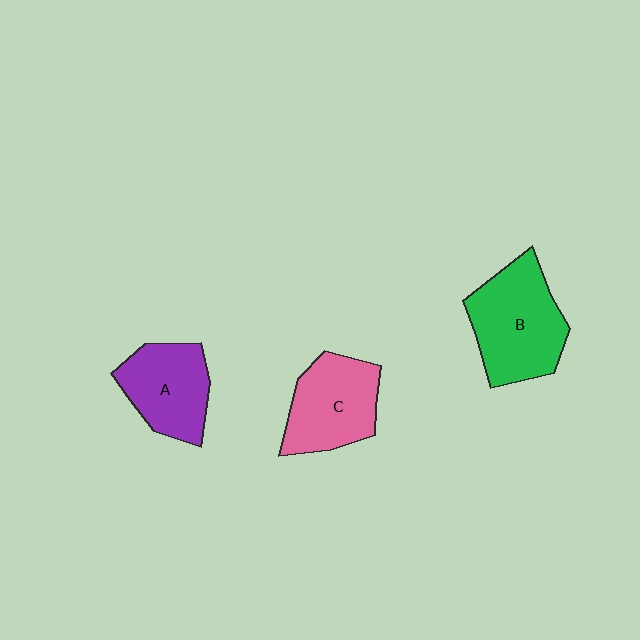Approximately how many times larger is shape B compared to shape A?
Approximately 1.3 times.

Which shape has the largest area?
Shape B (green).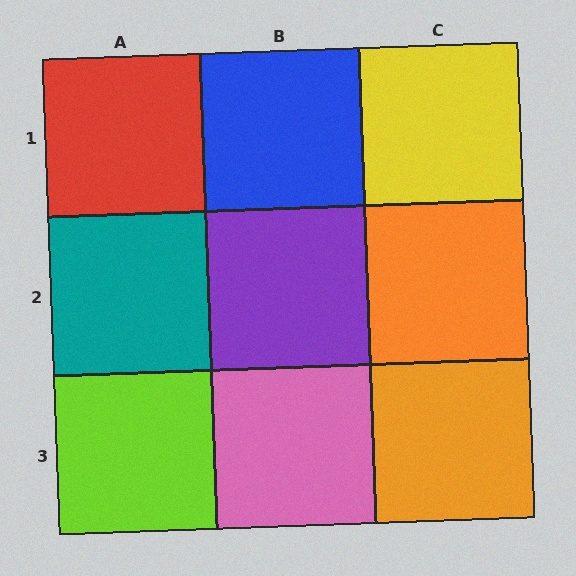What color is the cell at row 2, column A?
Teal.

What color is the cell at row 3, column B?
Pink.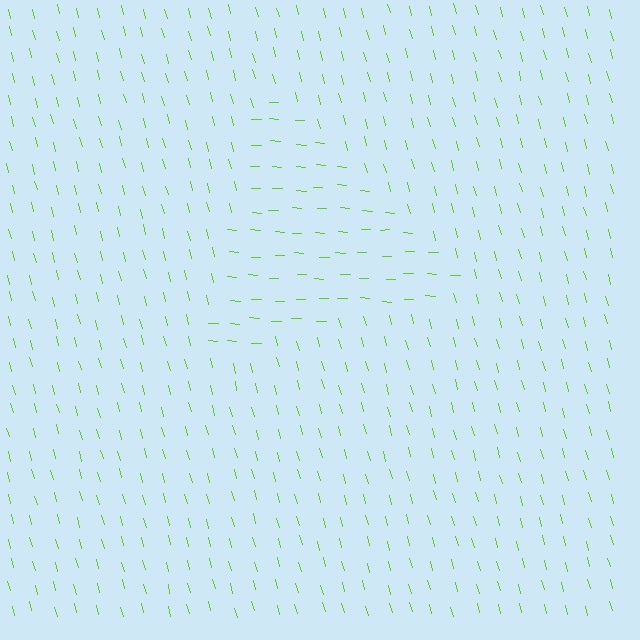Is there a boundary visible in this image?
Yes, there is a texture boundary formed by a change in line orientation.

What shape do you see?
I see a triangle.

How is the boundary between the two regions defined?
The boundary is defined purely by a change in line orientation (approximately 72 degrees difference). All lines are the same color and thickness.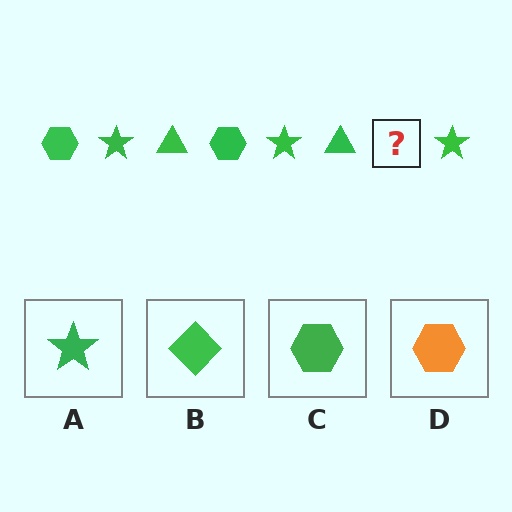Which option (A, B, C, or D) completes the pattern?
C.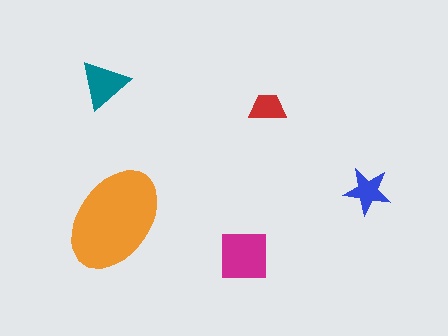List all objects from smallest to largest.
The red trapezoid, the blue star, the teal triangle, the magenta square, the orange ellipse.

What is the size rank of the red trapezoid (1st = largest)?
5th.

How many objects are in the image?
There are 5 objects in the image.